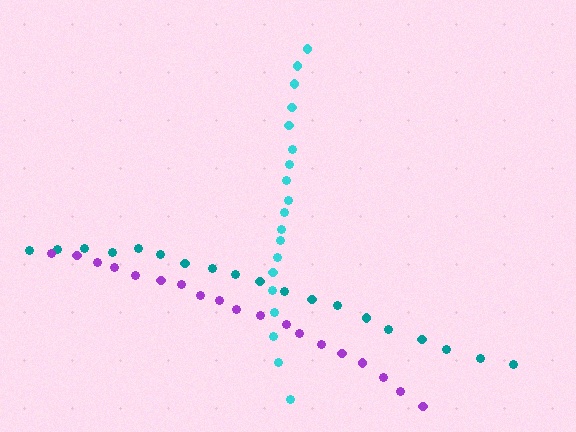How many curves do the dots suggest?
There are 3 distinct paths.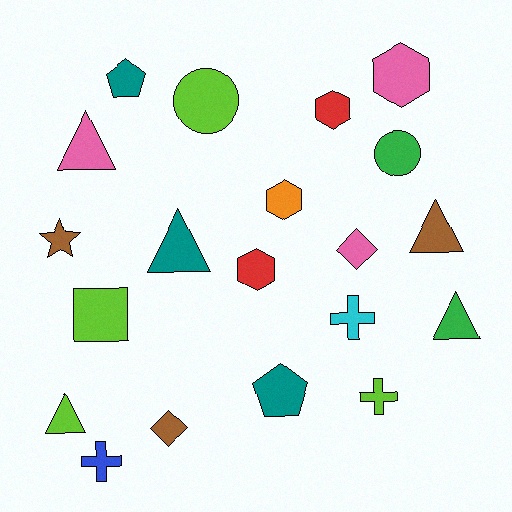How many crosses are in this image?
There are 3 crosses.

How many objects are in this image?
There are 20 objects.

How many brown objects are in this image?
There are 3 brown objects.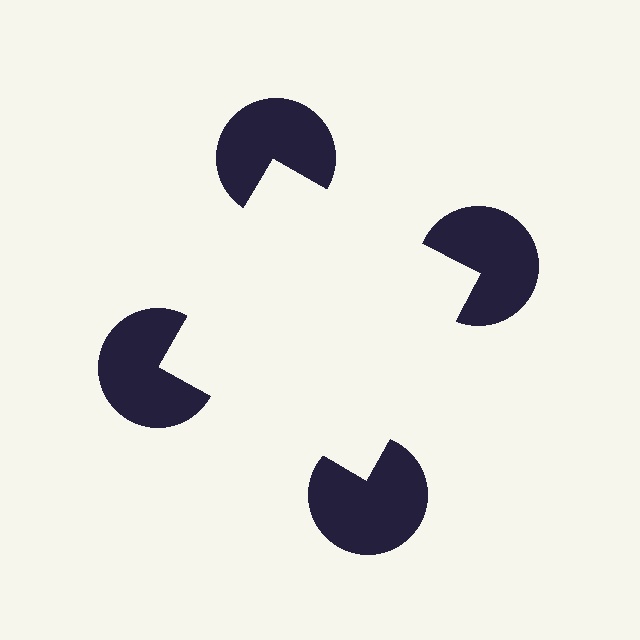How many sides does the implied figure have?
4 sides.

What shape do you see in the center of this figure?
An illusory square — its edges are inferred from the aligned wedge cuts in the pac-man discs, not physically drawn.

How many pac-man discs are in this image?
There are 4 — one at each vertex of the illusory square.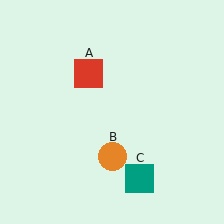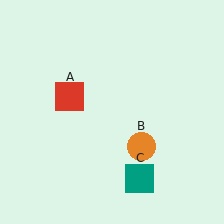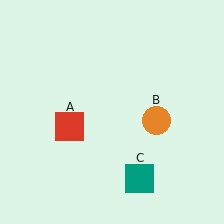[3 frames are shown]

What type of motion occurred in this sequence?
The red square (object A), orange circle (object B) rotated counterclockwise around the center of the scene.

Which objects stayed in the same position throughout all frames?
Teal square (object C) remained stationary.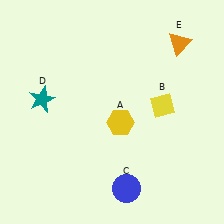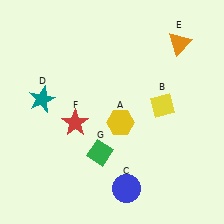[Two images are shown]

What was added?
A red star (F), a green diamond (G) were added in Image 2.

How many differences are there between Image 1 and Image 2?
There are 2 differences between the two images.